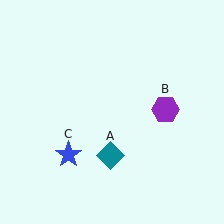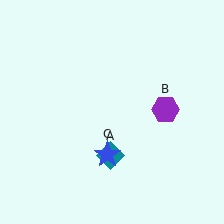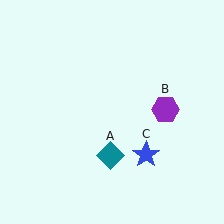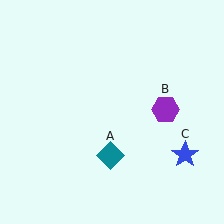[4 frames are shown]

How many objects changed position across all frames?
1 object changed position: blue star (object C).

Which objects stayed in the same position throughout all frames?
Teal diamond (object A) and purple hexagon (object B) remained stationary.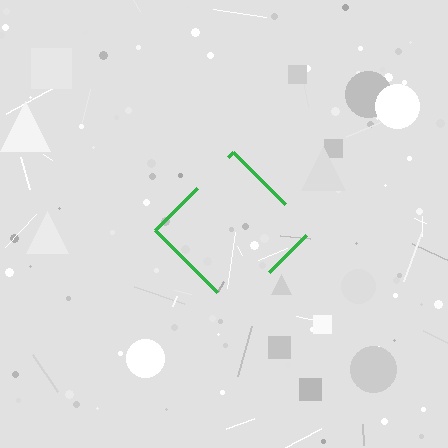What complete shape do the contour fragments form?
The contour fragments form a diamond.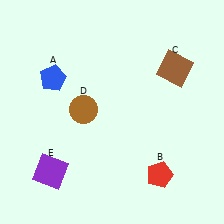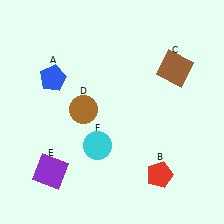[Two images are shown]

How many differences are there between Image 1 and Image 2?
There is 1 difference between the two images.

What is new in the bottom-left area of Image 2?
A cyan circle (F) was added in the bottom-left area of Image 2.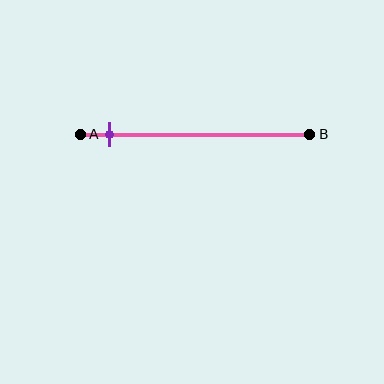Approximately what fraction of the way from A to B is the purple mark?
The purple mark is approximately 15% of the way from A to B.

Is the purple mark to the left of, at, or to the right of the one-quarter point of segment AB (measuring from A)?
The purple mark is to the left of the one-quarter point of segment AB.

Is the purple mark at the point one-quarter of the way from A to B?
No, the mark is at about 15% from A, not at the 25% one-quarter point.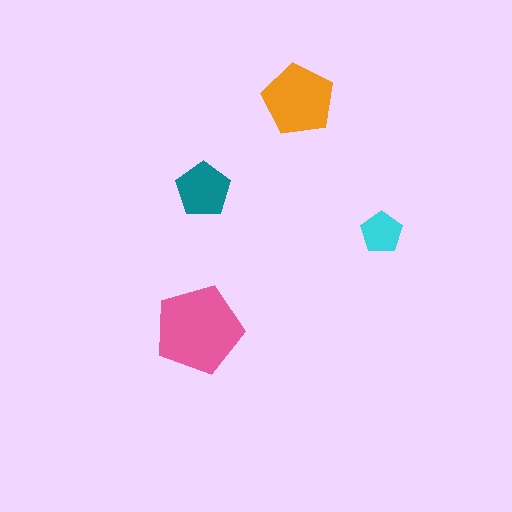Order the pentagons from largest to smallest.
the pink one, the orange one, the teal one, the cyan one.